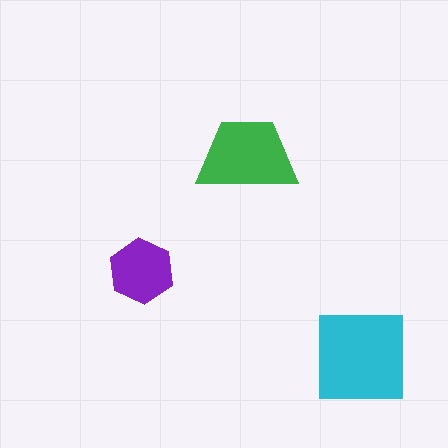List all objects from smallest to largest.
The purple hexagon, the green trapezoid, the cyan square.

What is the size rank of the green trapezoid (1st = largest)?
2nd.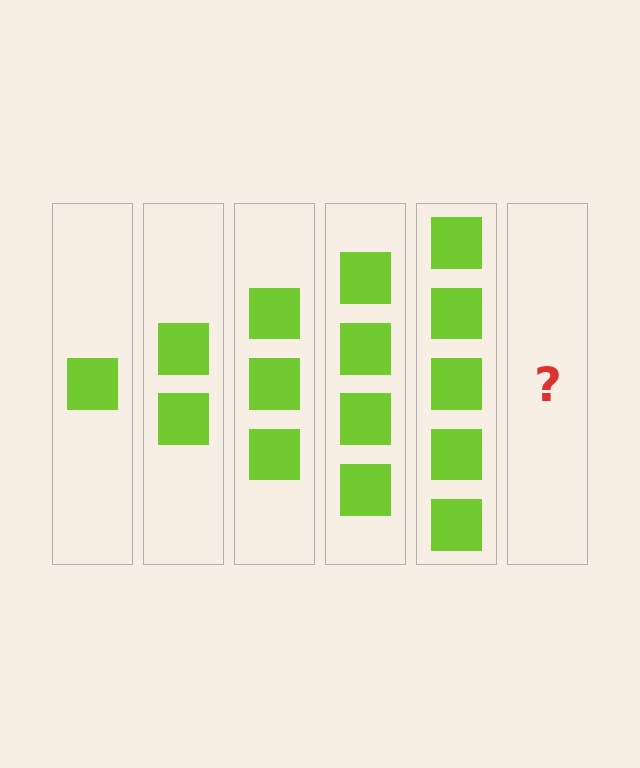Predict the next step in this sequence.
The next step is 6 squares.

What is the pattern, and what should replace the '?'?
The pattern is that each step adds one more square. The '?' should be 6 squares.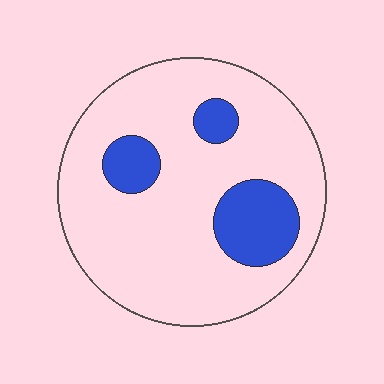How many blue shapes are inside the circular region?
3.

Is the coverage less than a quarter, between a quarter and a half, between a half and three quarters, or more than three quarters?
Less than a quarter.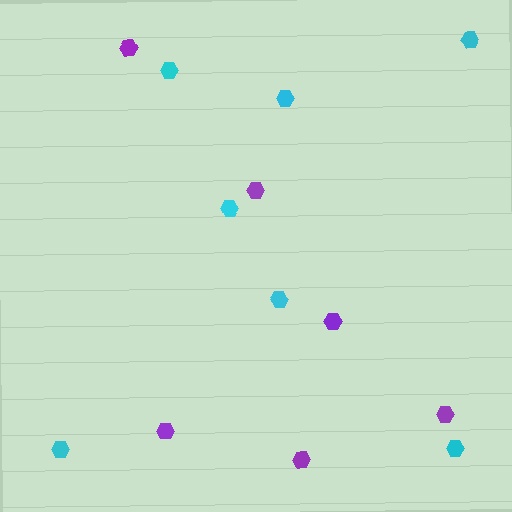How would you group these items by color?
There are 2 groups: one group of purple hexagons (6) and one group of cyan hexagons (7).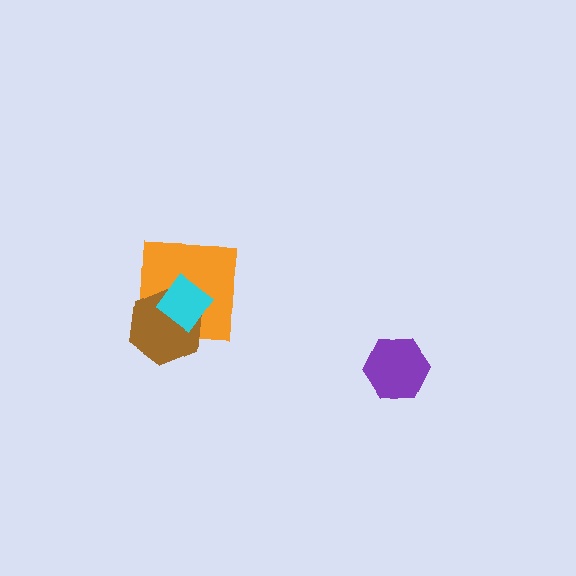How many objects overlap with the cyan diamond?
2 objects overlap with the cyan diamond.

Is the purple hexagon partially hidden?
No, no other shape covers it.